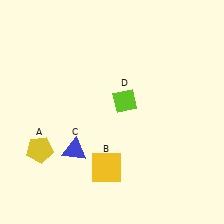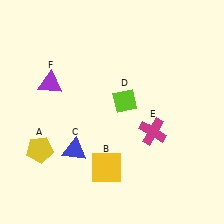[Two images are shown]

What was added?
A magenta cross (E), a purple triangle (F) were added in Image 2.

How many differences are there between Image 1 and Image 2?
There are 2 differences between the two images.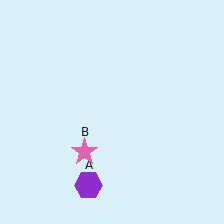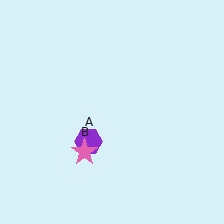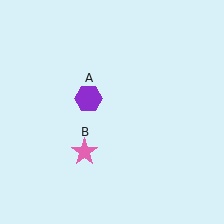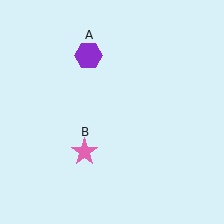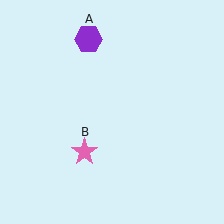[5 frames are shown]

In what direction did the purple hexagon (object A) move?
The purple hexagon (object A) moved up.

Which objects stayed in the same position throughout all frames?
Pink star (object B) remained stationary.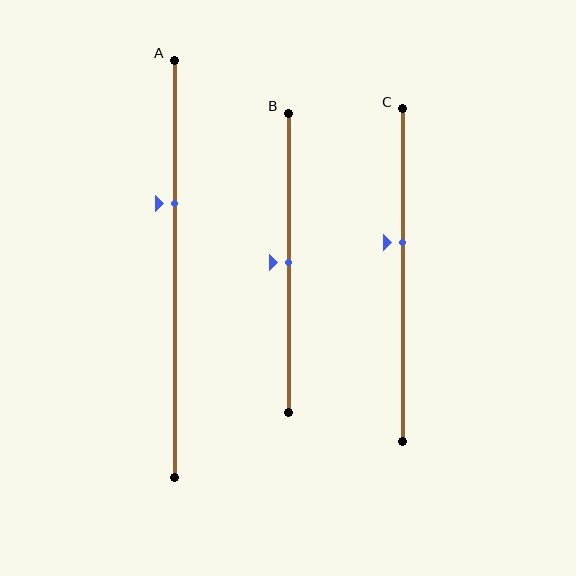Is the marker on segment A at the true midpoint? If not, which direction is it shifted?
No, the marker on segment A is shifted upward by about 16% of the segment length.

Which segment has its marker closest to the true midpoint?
Segment B has its marker closest to the true midpoint.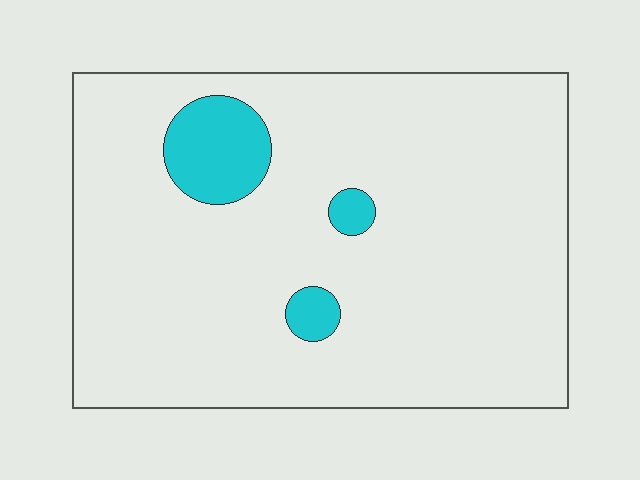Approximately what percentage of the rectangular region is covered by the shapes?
Approximately 10%.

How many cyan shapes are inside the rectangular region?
3.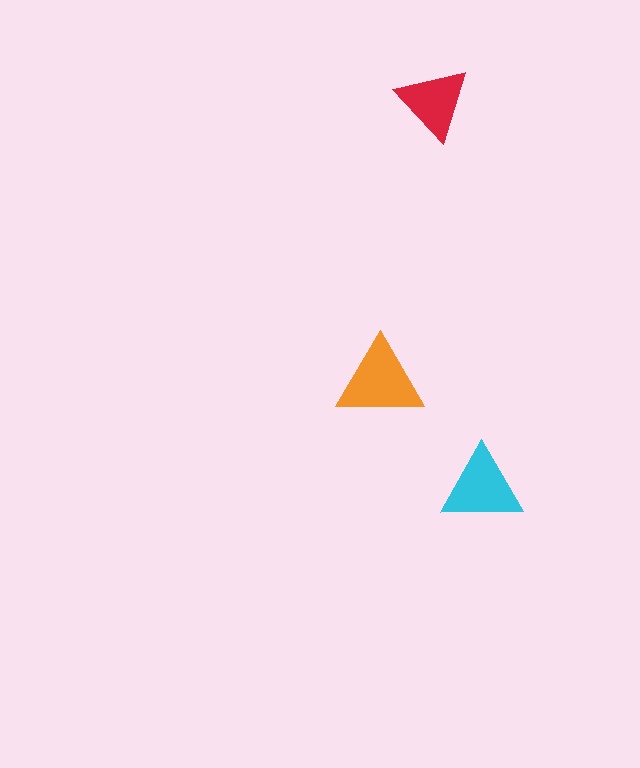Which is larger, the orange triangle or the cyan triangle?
The orange one.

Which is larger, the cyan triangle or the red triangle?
The cyan one.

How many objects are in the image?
There are 3 objects in the image.